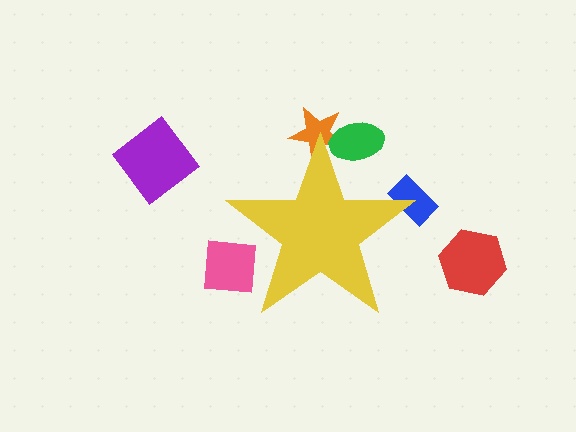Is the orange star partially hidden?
Yes, the orange star is partially hidden behind the yellow star.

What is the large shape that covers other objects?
A yellow star.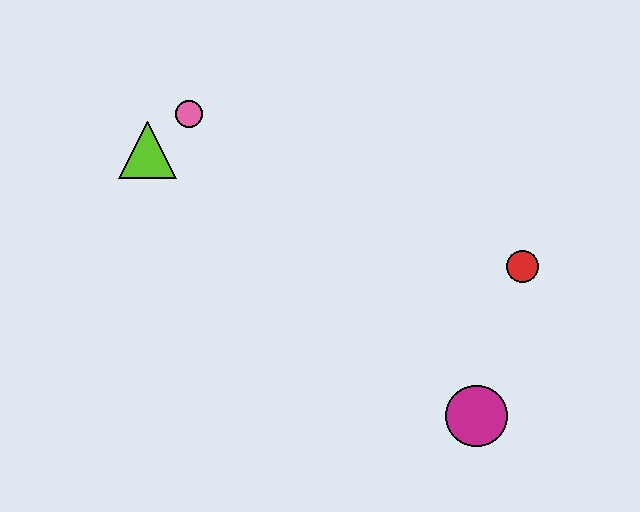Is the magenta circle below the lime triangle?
Yes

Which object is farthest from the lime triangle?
The magenta circle is farthest from the lime triangle.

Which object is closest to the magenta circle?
The red circle is closest to the magenta circle.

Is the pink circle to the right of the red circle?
No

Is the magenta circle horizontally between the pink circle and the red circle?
Yes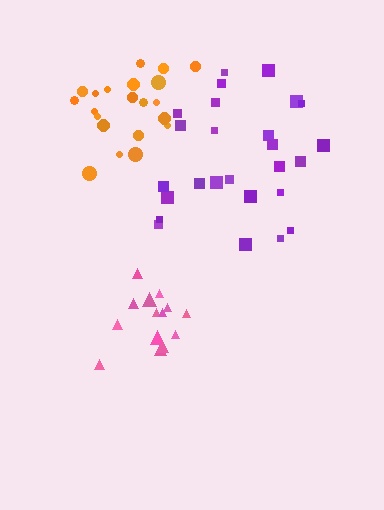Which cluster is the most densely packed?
Orange.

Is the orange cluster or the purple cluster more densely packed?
Orange.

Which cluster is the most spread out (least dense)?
Purple.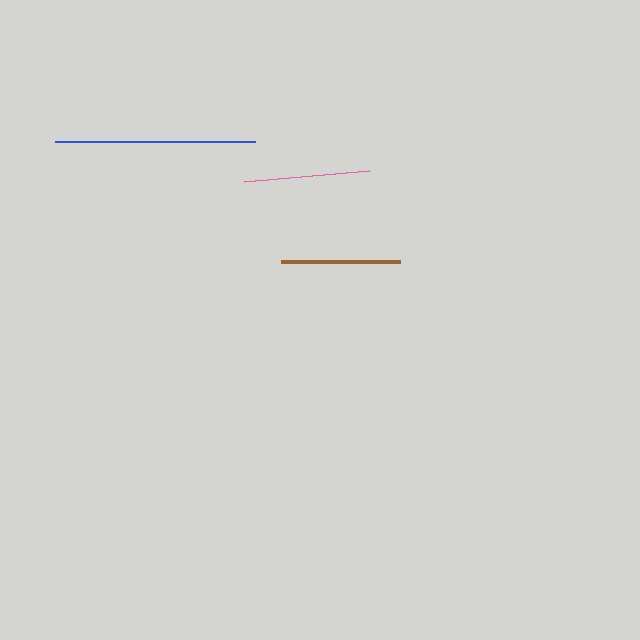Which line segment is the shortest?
The brown line is the shortest at approximately 119 pixels.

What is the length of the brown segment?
The brown segment is approximately 119 pixels long.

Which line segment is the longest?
The blue line is the longest at approximately 200 pixels.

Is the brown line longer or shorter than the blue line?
The blue line is longer than the brown line.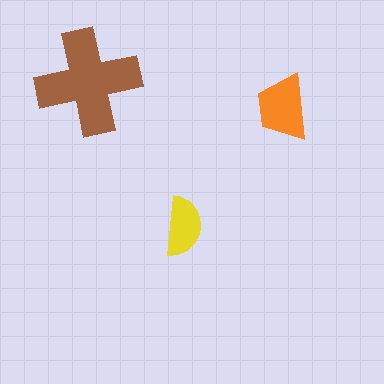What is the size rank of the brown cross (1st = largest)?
1st.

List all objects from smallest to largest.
The yellow semicircle, the orange trapezoid, the brown cross.